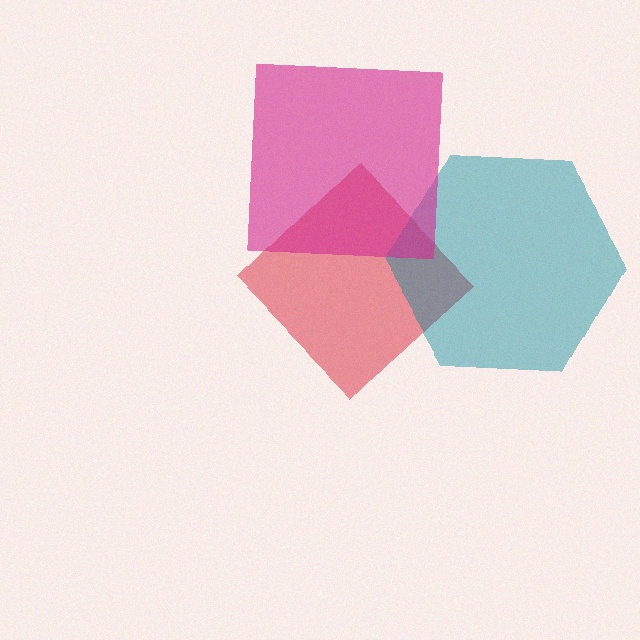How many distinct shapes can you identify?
There are 3 distinct shapes: a red diamond, a teal hexagon, a magenta square.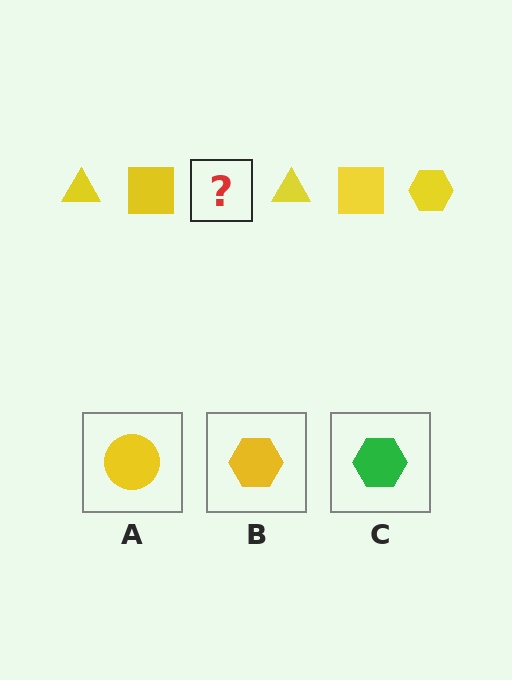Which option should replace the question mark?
Option B.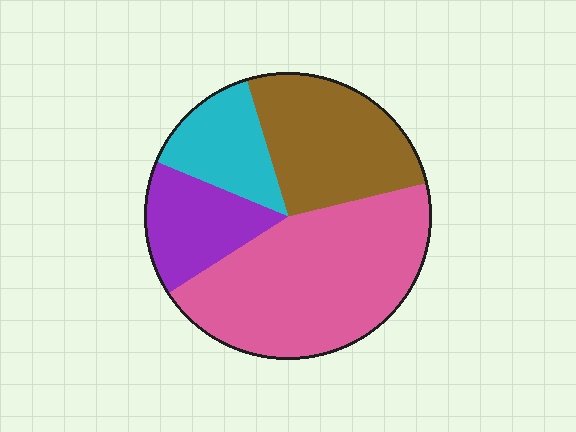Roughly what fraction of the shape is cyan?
Cyan takes up less than a quarter of the shape.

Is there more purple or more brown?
Brown.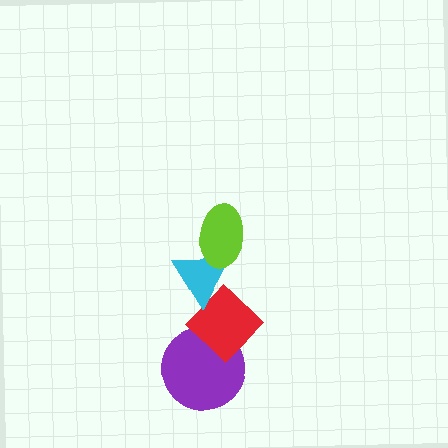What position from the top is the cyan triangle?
The cyan triangle is 2nd from the top.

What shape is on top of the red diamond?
The cyan triangle is on top of the red diamond.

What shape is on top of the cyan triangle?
The lime ellipse is on top of the cyan triangle.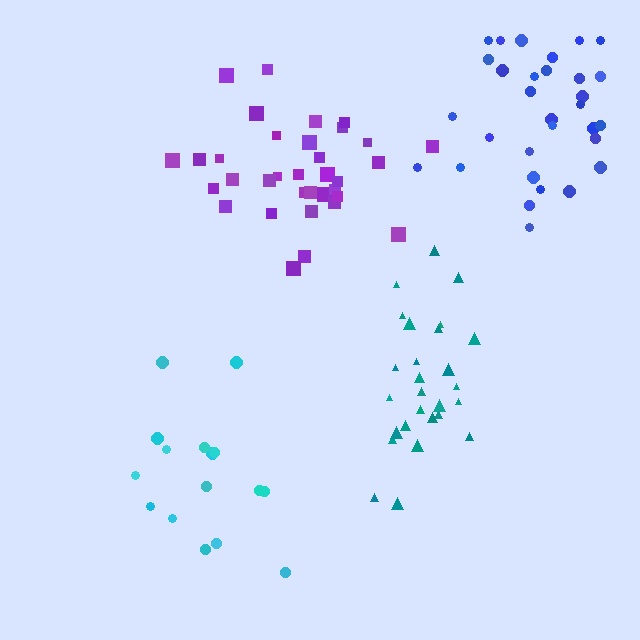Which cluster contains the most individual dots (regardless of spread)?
Purple (35).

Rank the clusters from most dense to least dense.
purple, cyan, teal, blue.